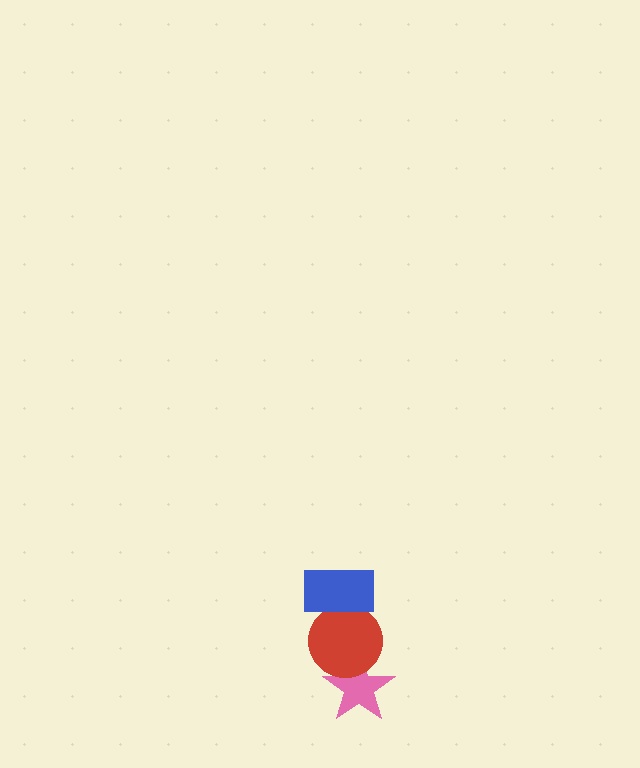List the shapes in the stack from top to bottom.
From top to bottom: the blue rectangle, the red circle, the pink star.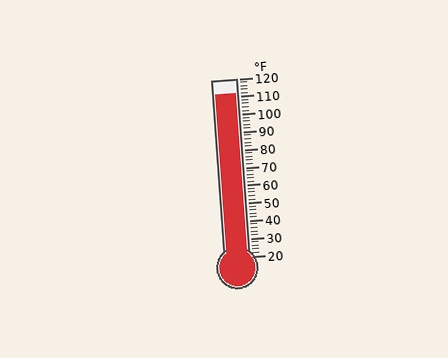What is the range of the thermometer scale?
The thermometer scale ranges from 20°F to 120°F.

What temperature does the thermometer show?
The thermometer shows approximately 112°F.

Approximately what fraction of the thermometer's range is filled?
The thermometer is filled to approximately 90% of its range.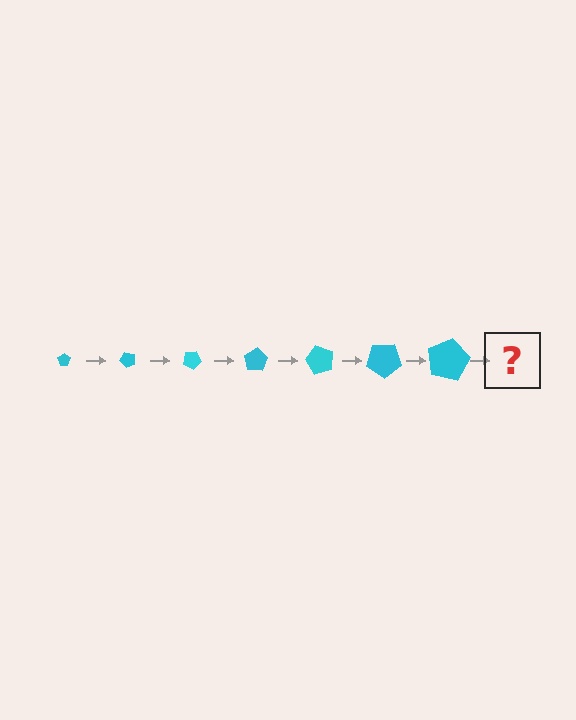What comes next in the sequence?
The next element should be a pentagon, larger than the previous one and rotated 350 degrees from the start.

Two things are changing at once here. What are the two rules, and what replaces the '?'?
The two rules are that the pentagon grows larger each step and it rotates 50 degrees each step. The '?' should be a pentagon, larger than the previous one and rotated 350 degrees from the start.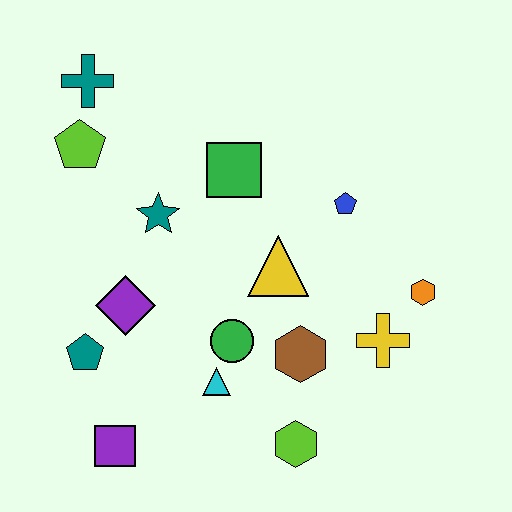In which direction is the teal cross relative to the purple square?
The teal cross is above the purple square.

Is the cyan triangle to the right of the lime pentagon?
Yes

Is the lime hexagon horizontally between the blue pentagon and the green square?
Yes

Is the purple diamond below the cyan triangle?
No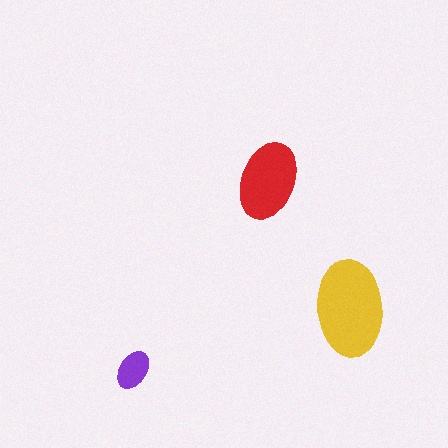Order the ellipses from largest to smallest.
the yellow one, the red one, the purple one.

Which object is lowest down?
The purple ellipse is bottommost.